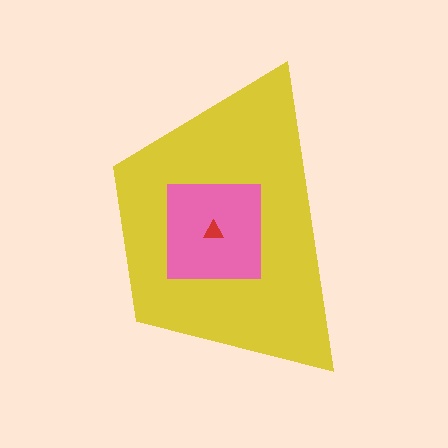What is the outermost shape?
The yellow trapezoid.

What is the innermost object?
The red triangle.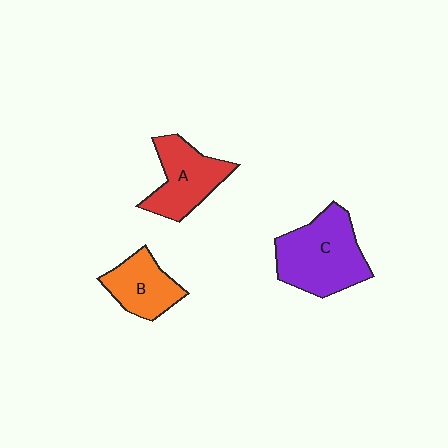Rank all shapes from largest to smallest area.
From largest to smallest: C (purple), A (red), B (orange).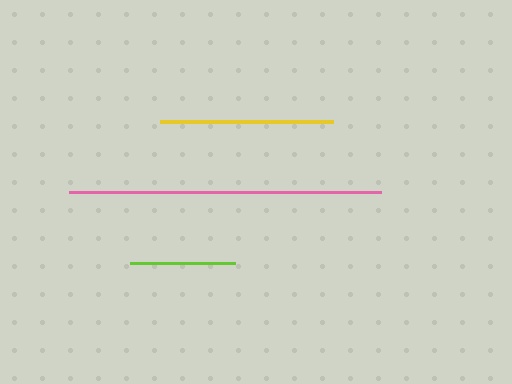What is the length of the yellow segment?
The yellow segment is approximately 173 pixels long.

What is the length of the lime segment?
The lime segment is approximately 105 pixels long.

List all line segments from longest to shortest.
From longest to shortest: pink, yellow, lime.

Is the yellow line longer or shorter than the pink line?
The pink line is longer than the yellow line.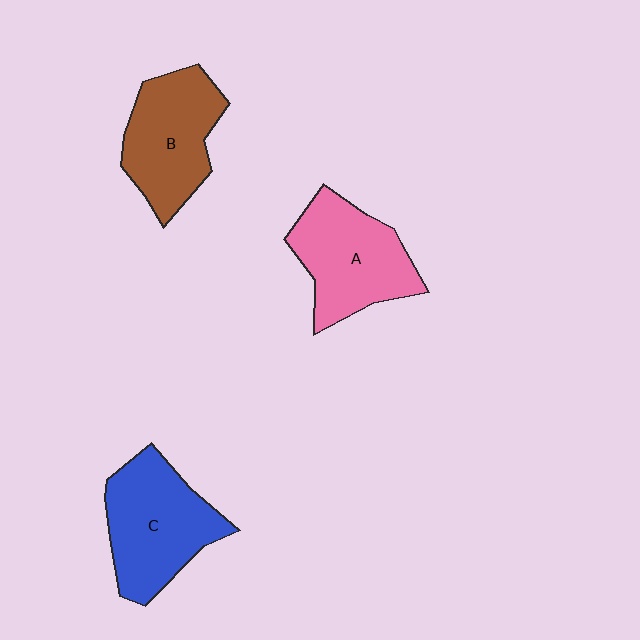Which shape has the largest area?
Shape C (blue).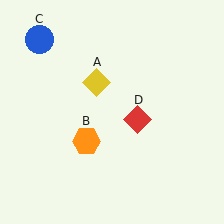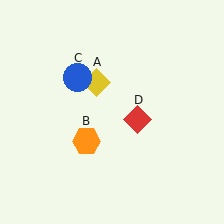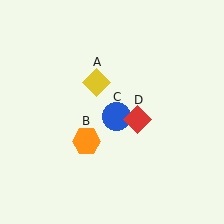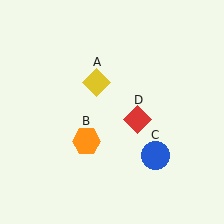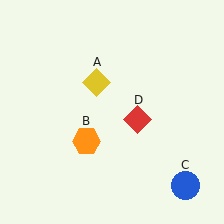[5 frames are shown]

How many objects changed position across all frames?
1 object changed position: blue circle (object C).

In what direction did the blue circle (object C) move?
The blue circle (object C) moved down and to the right.